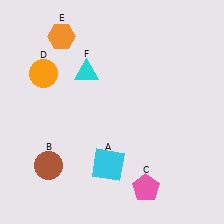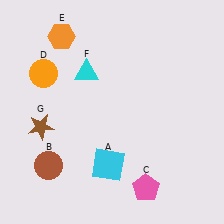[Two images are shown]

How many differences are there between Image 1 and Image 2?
There is 1 difference between the two images.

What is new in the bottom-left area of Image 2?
A brown star (G) was added in the bottom-left area of Image 2.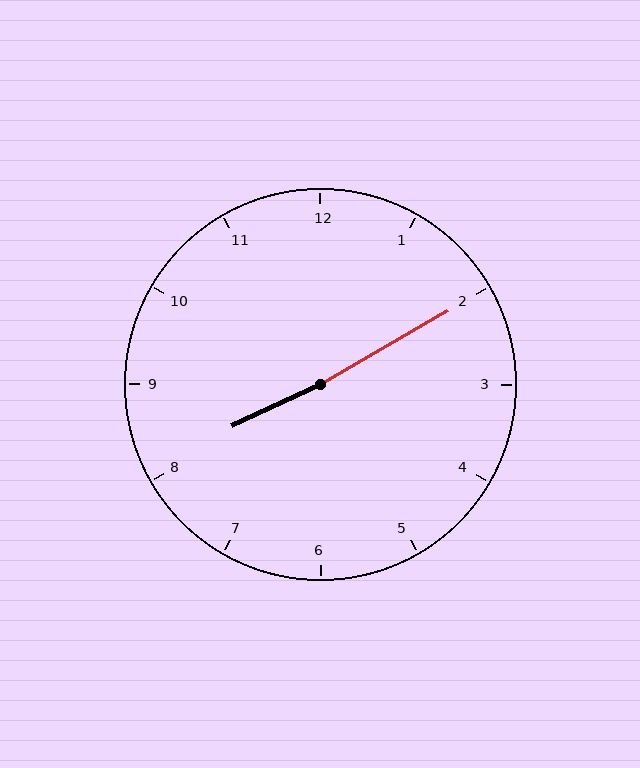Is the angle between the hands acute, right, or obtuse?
It is obtuse.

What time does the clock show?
8:10.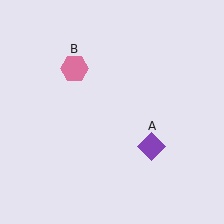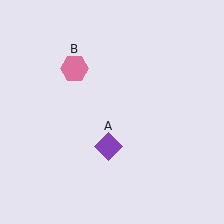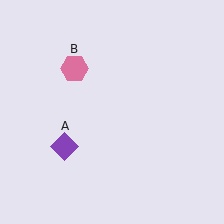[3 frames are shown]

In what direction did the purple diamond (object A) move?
The purple diamond (object A) moved left.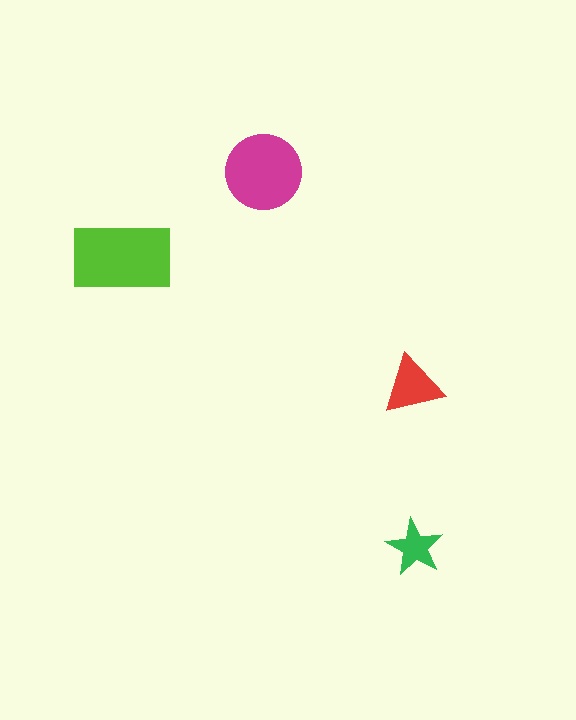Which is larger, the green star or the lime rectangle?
The lime rectangle.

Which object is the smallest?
The green star.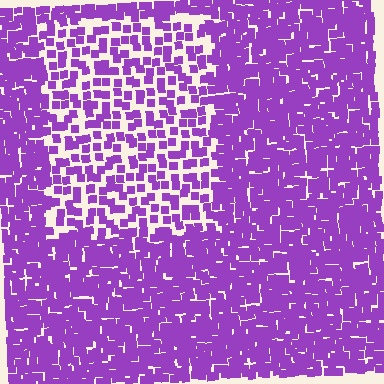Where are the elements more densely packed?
The elements are more densely packed outside the rectangle boundary.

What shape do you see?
I see a rectangle.